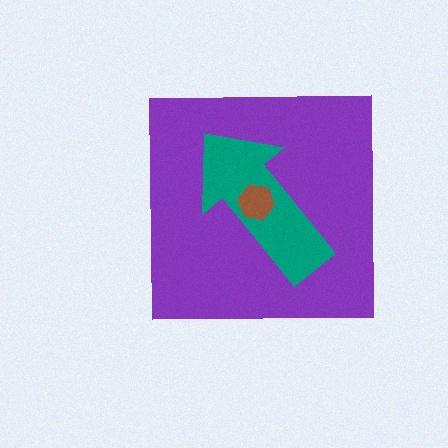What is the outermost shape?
The purple square.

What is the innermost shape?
The brown hexagon.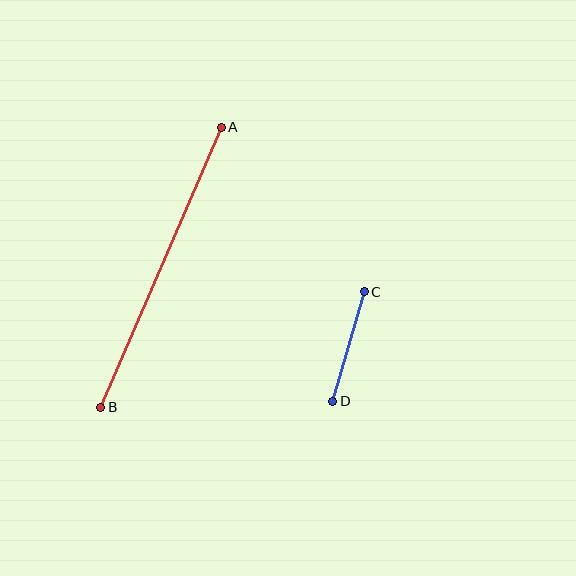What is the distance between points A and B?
The distance is approximately 305 pixels.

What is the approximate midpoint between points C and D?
The midpoint is at approximately (348, 346) pixels.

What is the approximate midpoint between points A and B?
The midpoint is at approximately (161, 267) pixels.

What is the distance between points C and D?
The distance is approximately 114 pixels.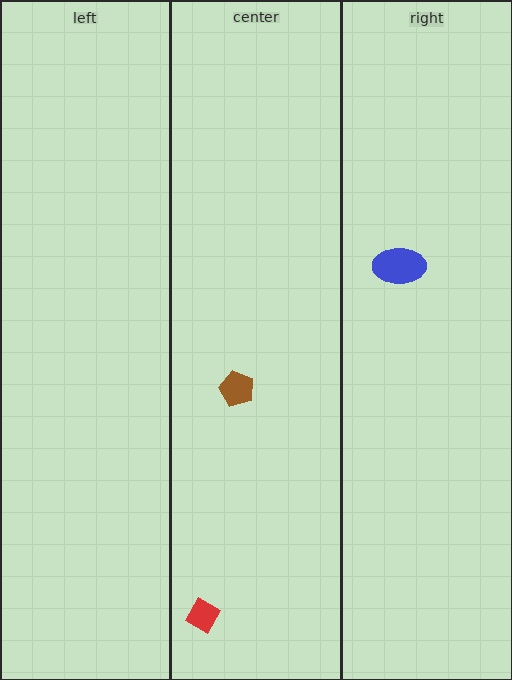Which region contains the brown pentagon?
The center region.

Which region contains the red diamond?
The center region.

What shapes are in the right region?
The blue ellipse.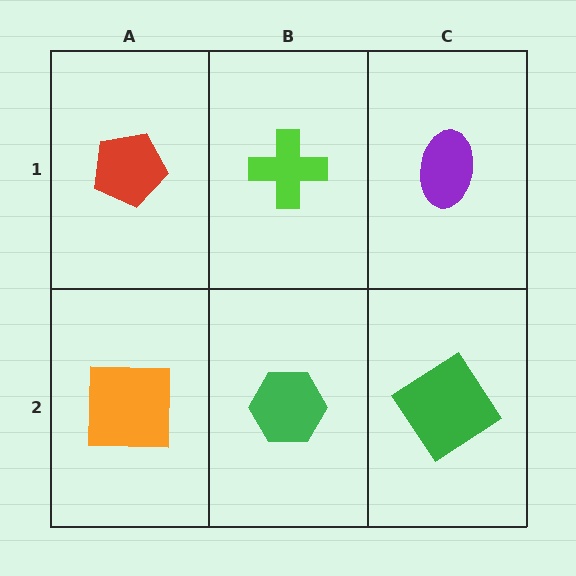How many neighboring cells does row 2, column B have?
3.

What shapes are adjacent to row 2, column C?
A purple ellipse (row 1, column C), a green hexagon (row 2, column B).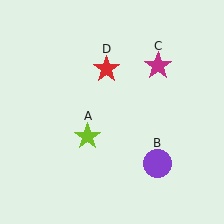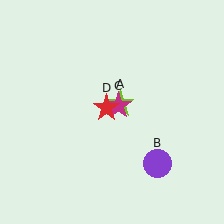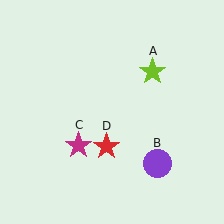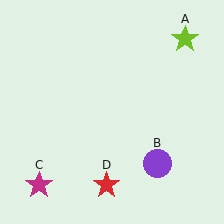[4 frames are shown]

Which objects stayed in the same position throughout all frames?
Purple circle (object B) remained stationary.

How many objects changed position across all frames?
3 objects changed position: lime star (object A), magenta star (object C), red star (object D).